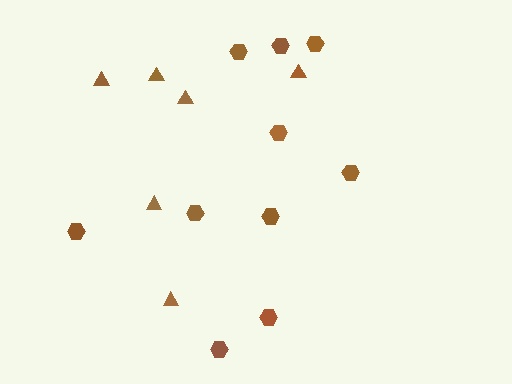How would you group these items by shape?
There are 2 groups: one group of triangles (6) and one group of hexagons (10).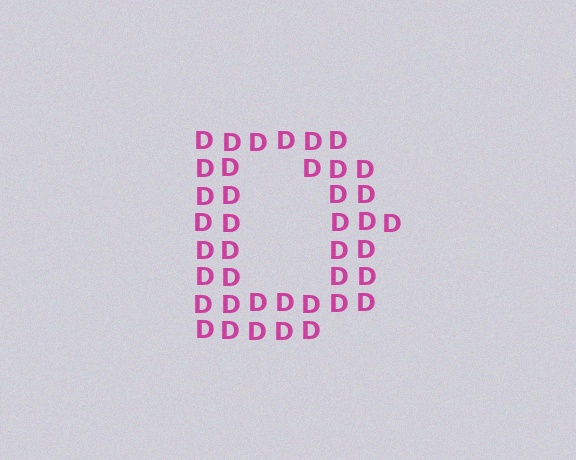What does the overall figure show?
The overall figure shows the letter D.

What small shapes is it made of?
It is made of small letter D's.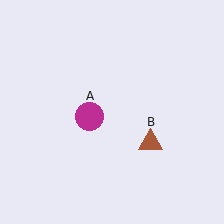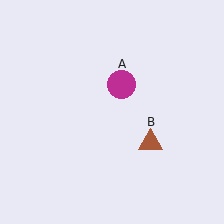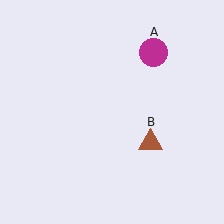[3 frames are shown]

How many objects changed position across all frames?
1 object changed position: magenta circle (object A).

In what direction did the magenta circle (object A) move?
The magenta circle (object A) moved up and to the right.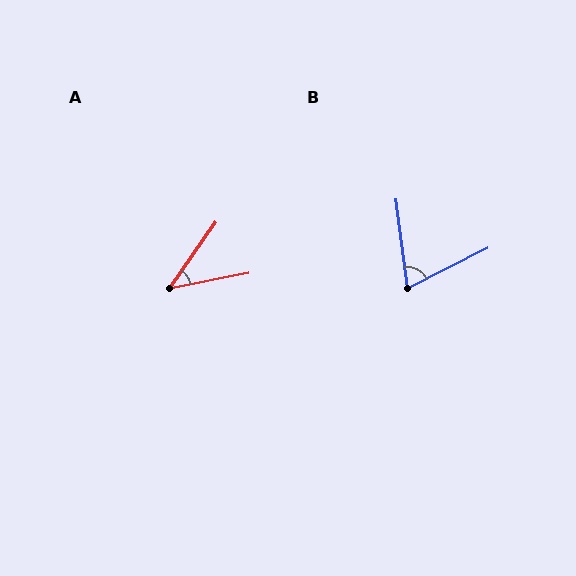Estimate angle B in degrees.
Approximately 71 degrees.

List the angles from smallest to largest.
A (44°), B (71°).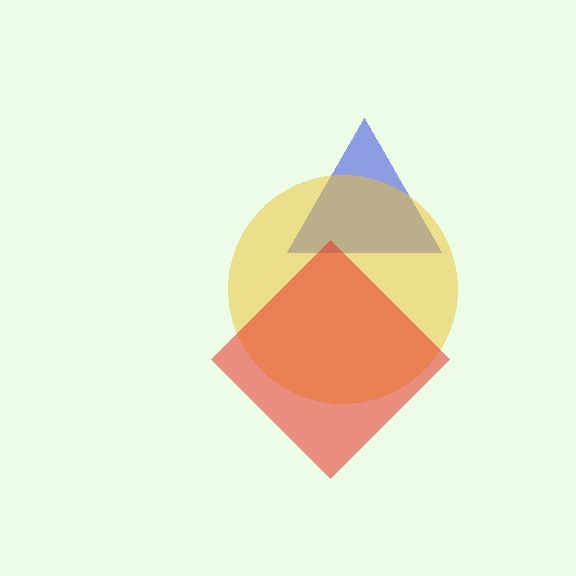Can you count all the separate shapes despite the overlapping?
Yes, there are 3 separate shapes.